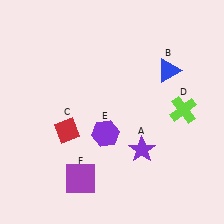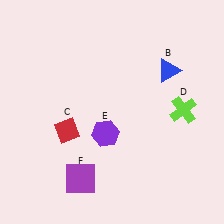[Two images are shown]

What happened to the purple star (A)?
The purple star (A) was removed in Image 2. It was in the bottom-right area of Image 1.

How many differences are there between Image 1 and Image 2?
There is 1 difference between the two images.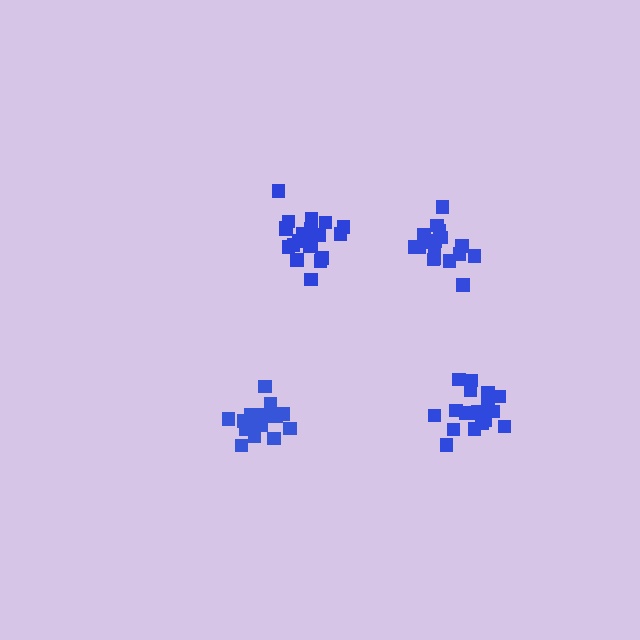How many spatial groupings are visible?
There are 4 spatial groupings.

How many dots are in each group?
Group 1: 21 dots, Group 2: 18 dots, Group 3: 18 dots, Group 4: 20 dots (77 total).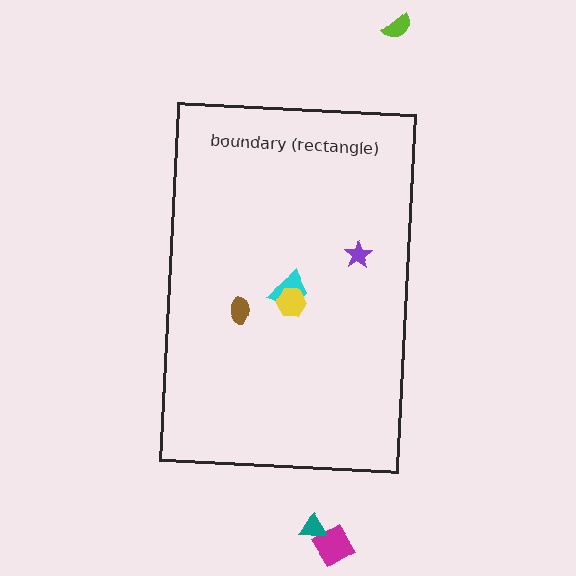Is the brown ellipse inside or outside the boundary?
Inside.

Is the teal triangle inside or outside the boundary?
Outside.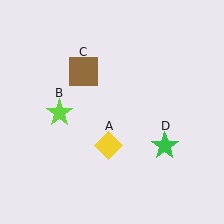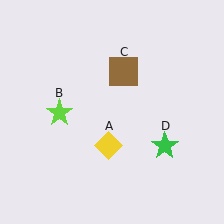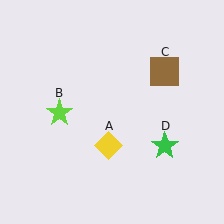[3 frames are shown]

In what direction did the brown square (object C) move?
The brown square (object C) moved right.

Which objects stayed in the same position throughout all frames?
Yellow diamond (object A) and lime star (object B) and green star (object D) remained stationary.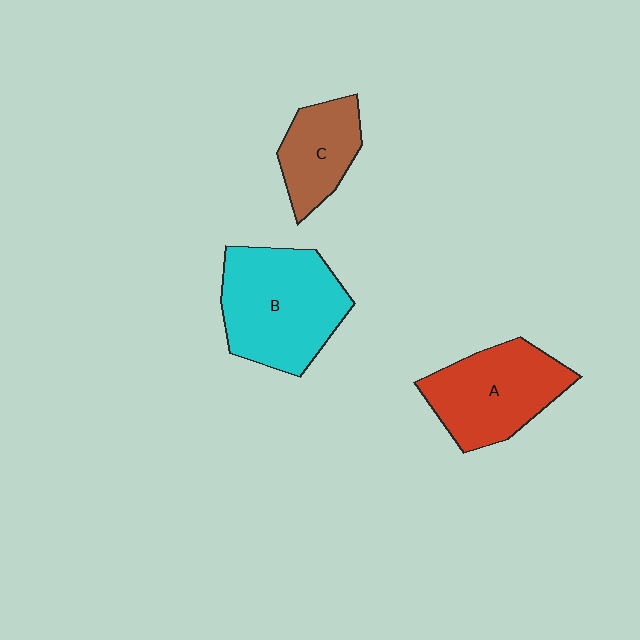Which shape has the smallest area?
Shape C (brown).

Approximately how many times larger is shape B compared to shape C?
Approximately 1.8 times.